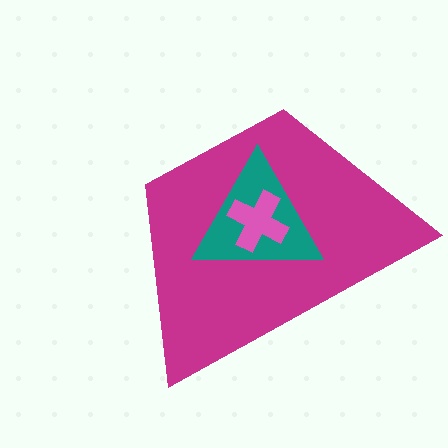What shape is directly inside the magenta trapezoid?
The teal triangle.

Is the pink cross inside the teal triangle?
Yes.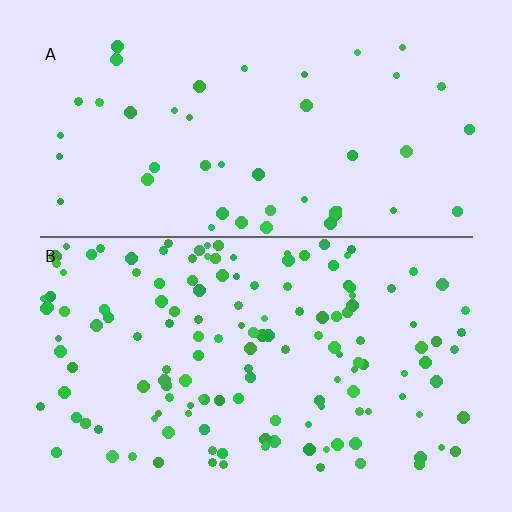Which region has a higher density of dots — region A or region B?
B (the bottom).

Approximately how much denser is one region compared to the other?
Approximately 3.0× — region B over region A.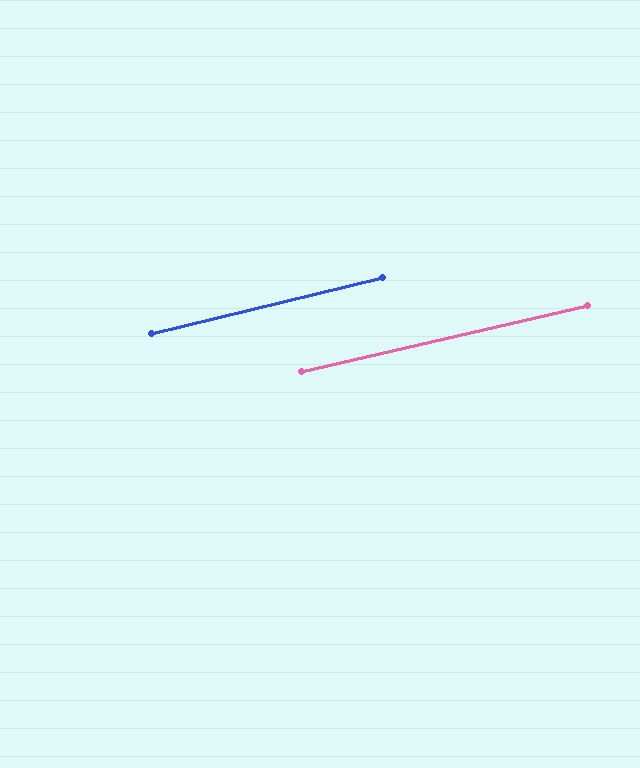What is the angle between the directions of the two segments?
Approximately 0 degrees.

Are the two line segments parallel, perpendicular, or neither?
Parallel — their directions differ by only 0.4°.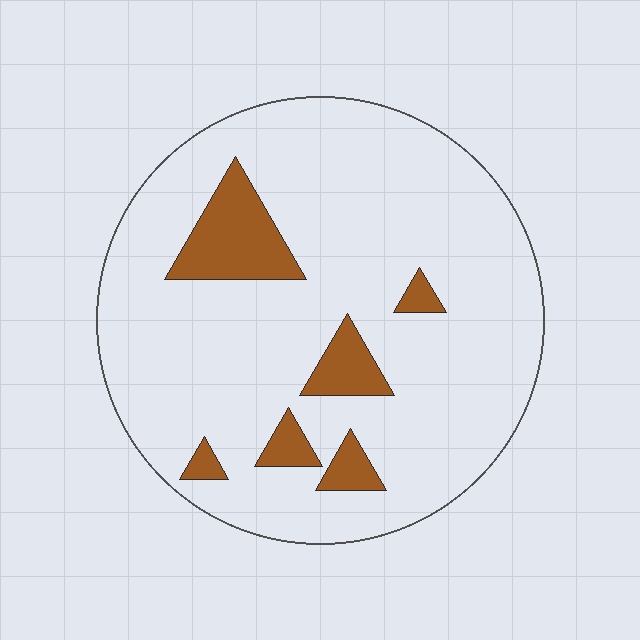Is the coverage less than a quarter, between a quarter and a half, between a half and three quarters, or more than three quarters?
Less than a quarter.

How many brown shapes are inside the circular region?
6.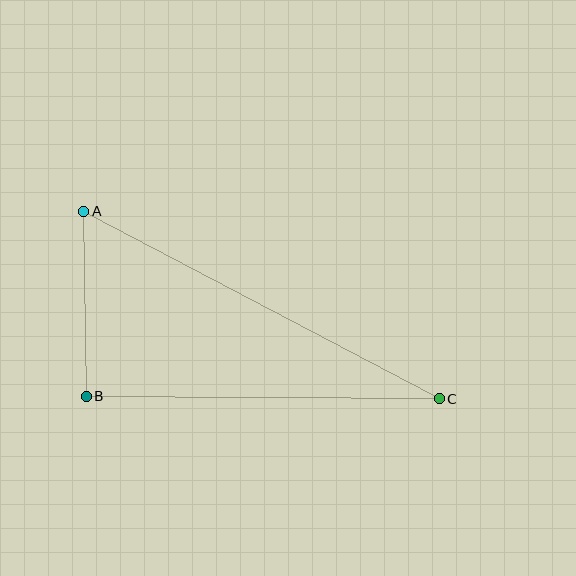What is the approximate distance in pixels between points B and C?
The distance between B and C is approximately 353 pixels.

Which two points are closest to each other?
Points A and B are closest to each other.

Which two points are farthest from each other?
Points A and C are farthest from each other.